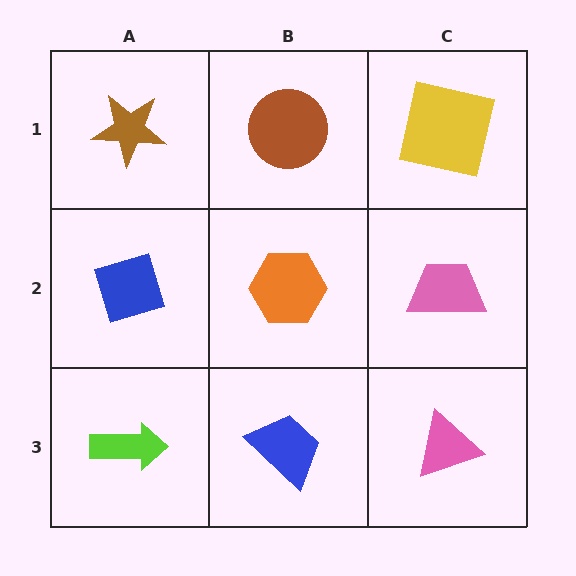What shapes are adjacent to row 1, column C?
A pink trapezoid (row 2, column C), a brown circle (row 1, column B).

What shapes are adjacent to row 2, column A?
A brown star (row 1, column A), a lime arrow (row 3, column A), an orange hexagon (row 2, column B).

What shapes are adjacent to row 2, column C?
A yellow square (row 1, column C), a pink triangle (row 3, column C), an orange hexagon (row 2, column B).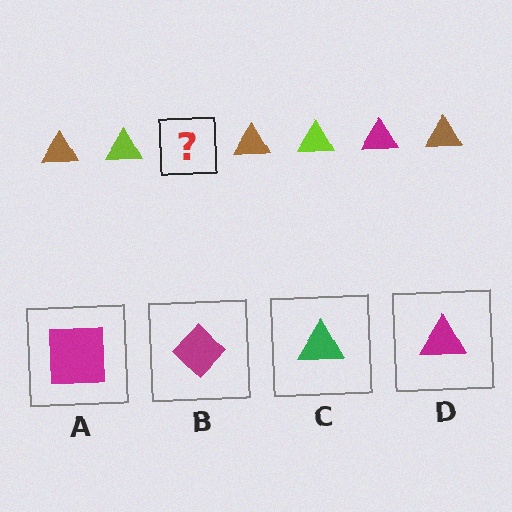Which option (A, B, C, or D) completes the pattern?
D.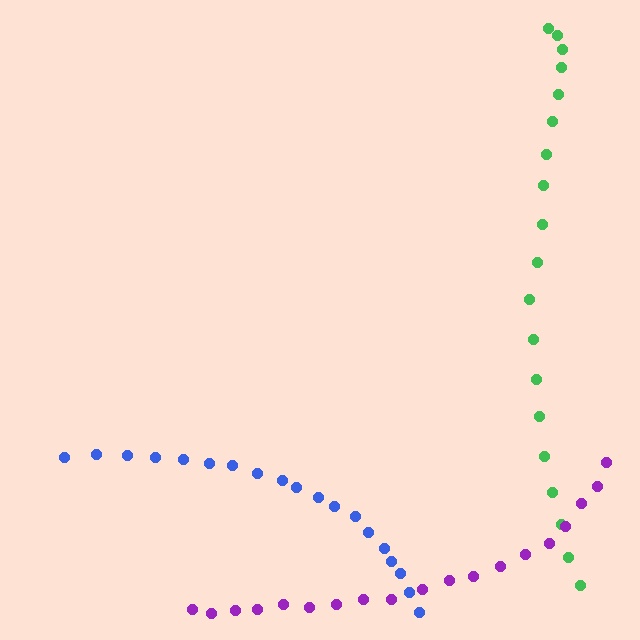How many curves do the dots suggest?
There are 3 distinct paths.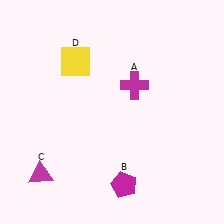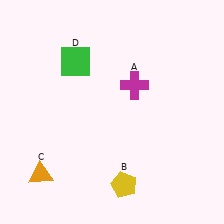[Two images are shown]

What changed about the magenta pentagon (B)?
In Image 1, B is magenta. In Image 2, it changed to yellow.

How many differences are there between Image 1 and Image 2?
There are 3 differences between the two images.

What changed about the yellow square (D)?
In Image 1, D is yellow. In Image 2, it changed to green.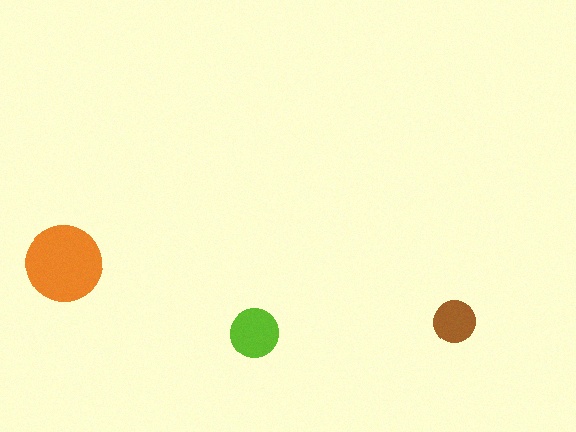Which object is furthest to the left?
The orange circle is leftmost.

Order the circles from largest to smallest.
the orange one, the lime one, the brown one.